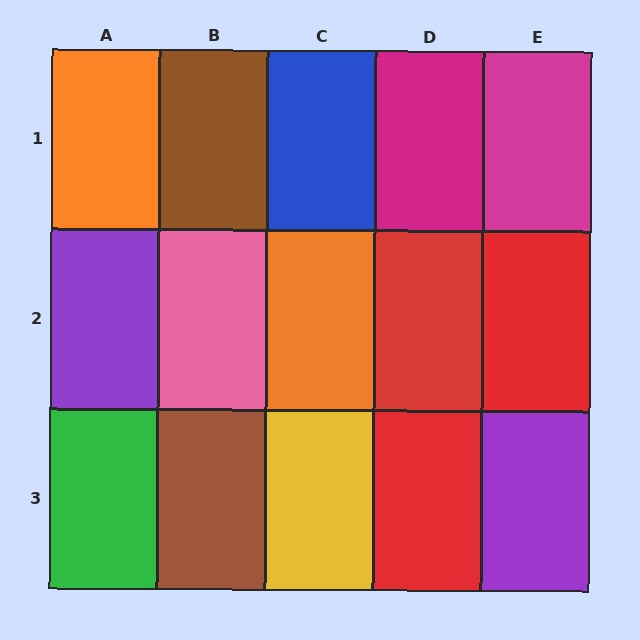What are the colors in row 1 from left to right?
Orange, brown, blue, magenta, magenta.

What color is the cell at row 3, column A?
Green.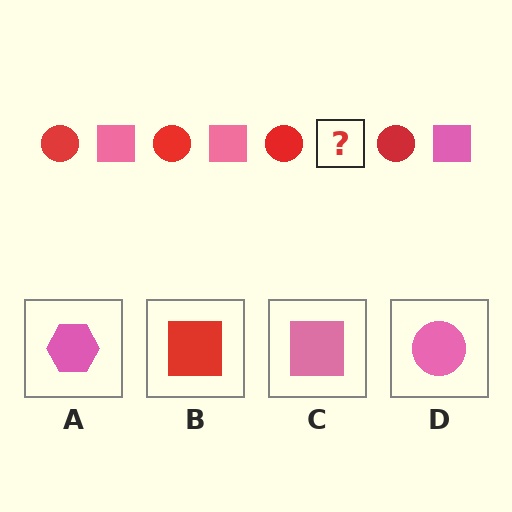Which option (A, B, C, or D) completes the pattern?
C.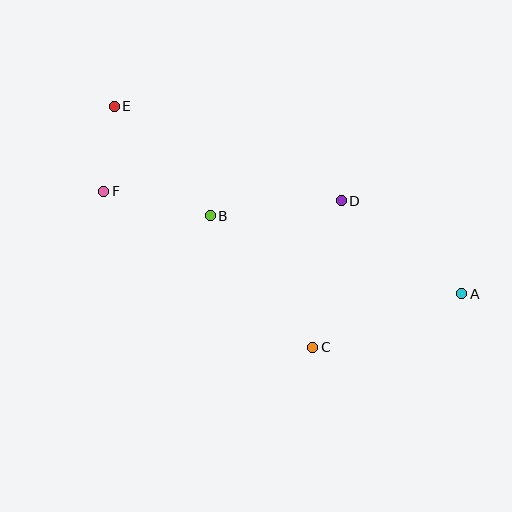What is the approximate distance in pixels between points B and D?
The distance between B and D is approximately 132 pixels.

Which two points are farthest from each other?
Points A and E are farthest from each other.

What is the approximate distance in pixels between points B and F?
The distance between B and F is approximately 109 pixels.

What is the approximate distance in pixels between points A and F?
The distance between A and F is approximately 372 pixels.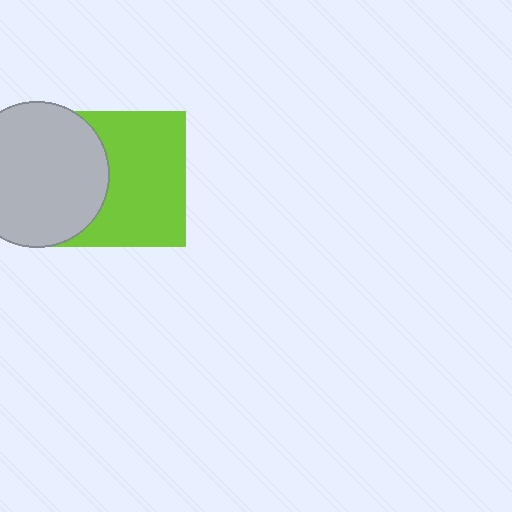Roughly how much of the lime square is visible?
Most of it is visible (roughly 65%).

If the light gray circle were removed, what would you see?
You would see the complete lime square.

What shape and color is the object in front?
The object in front is a light gray circle.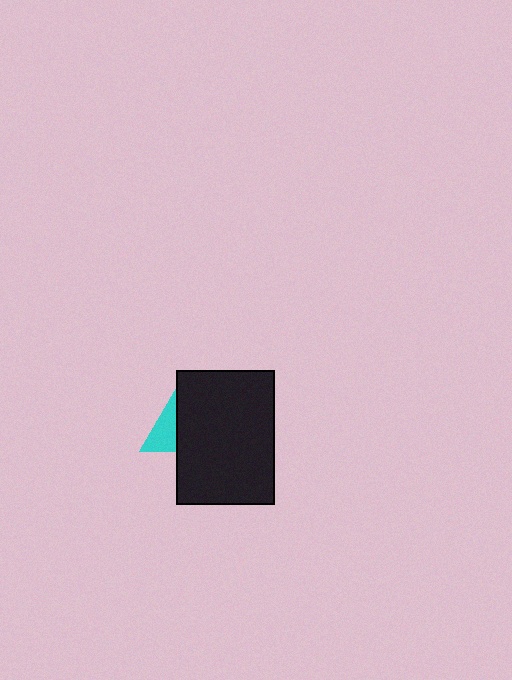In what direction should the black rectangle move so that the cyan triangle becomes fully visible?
The black rectangle should move right. That is the shortest direction to clear the overlap and leave the cyan triangle fully visible.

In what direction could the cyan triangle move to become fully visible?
The cyan triangle could move left. That would shift it out from behind the black rectangle entirely.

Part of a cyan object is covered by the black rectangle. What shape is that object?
It is a triangle.